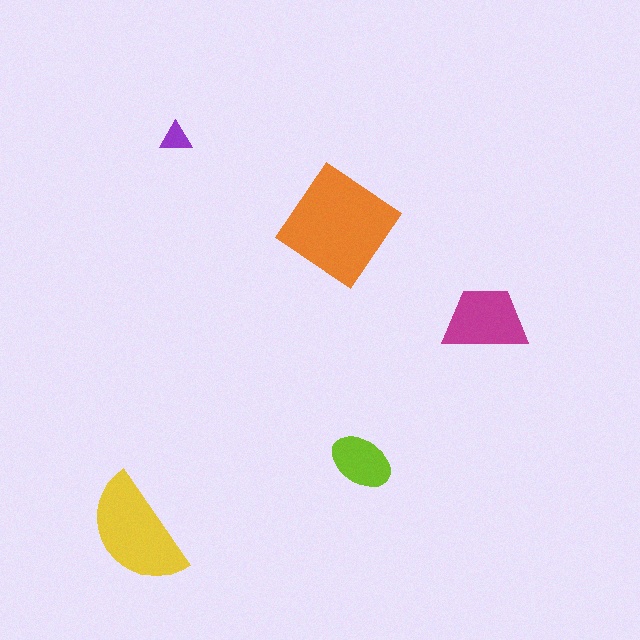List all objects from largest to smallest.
The orange diamond, the yellow semicircle, the magenta trapezoid, the lime ellipse, the purple triangle.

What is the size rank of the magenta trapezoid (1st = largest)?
3rd.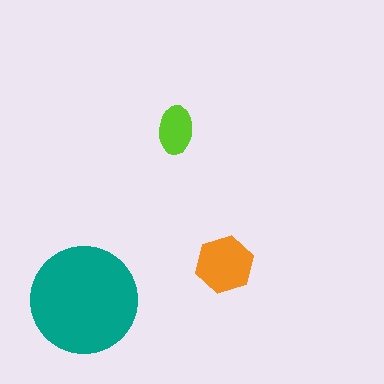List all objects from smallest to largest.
The lime ellipse, the orange hexagon, the teal circle.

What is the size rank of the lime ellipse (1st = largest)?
3rd.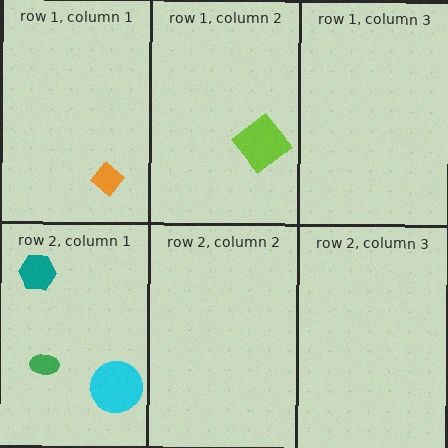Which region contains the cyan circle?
The row 2, column 1 region.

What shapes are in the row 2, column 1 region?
The teal hexagon, the cyan circle, the green ellipse.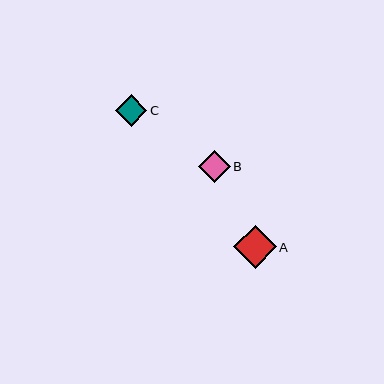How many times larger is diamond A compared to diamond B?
Diamond A is approximately 1.4 times the size of diamond B.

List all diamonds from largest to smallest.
From largest to smallest: A, B, C.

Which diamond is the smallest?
Diamond C is the smallest with a size of approximately 31 pixels.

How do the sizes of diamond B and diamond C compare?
Diamond B and diamond C are approximately the same size.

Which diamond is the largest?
Diamond A is the largest with a size of approximately 43 pixels.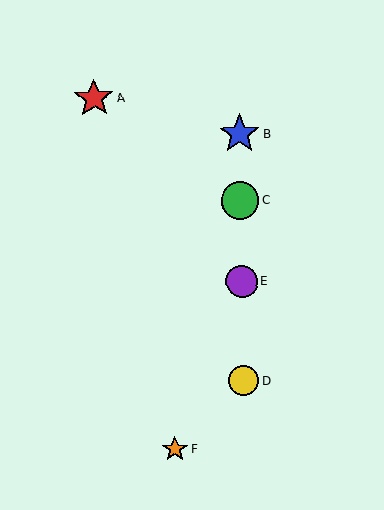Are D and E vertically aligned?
Yes, both are at x≈243.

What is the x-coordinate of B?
Object B is at x≈240.